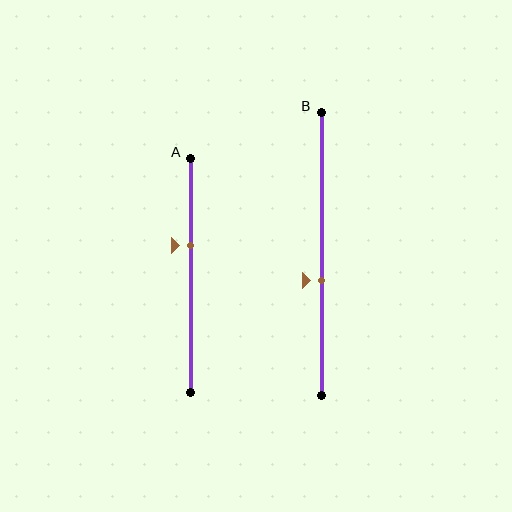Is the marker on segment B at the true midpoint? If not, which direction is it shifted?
No, the marker on segment B is shifted downward by about 9% of the segment length.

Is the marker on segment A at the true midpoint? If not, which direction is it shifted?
No, the marker on segment A is shifted upward by about 13% of the segment length.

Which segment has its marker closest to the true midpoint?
Segment B has its marker closest to the true midpoint.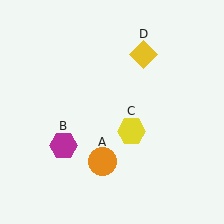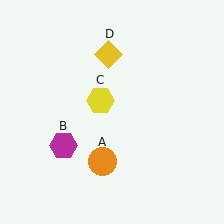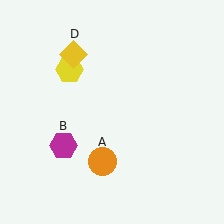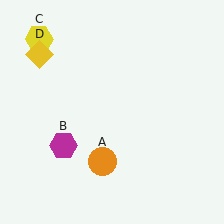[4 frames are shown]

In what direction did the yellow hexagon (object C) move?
The yellow hexagon (object C) moved up and to the left.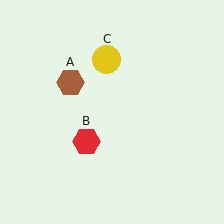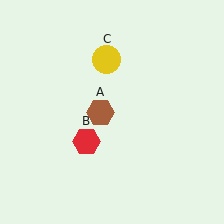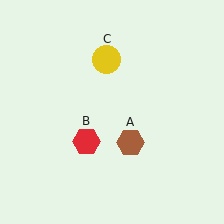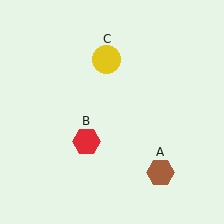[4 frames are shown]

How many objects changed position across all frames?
1 object changed position: brown hexagon (object A).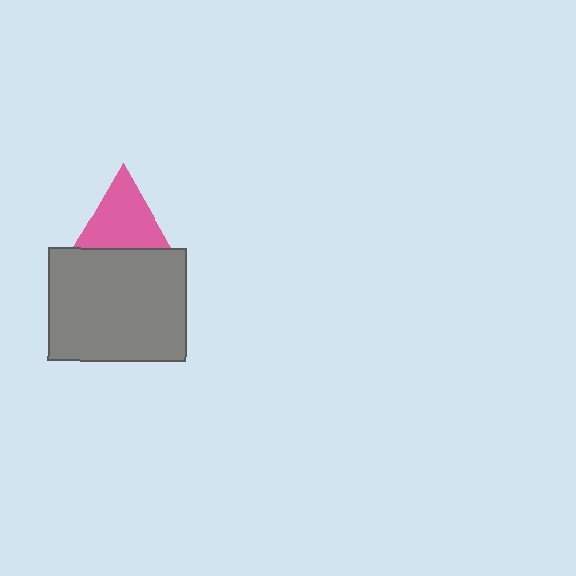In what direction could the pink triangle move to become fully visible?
The pink triangle could move up. That would shift it out from behind the gray rectangle entirely.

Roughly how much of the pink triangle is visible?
Most of it is visible (roughly 68%).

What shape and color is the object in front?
The object in front is a gray rectangle.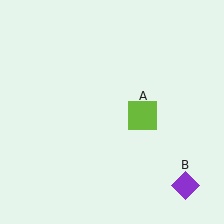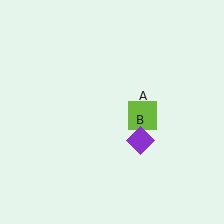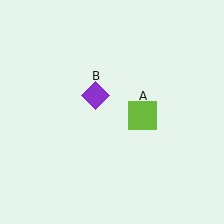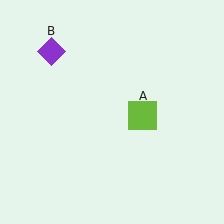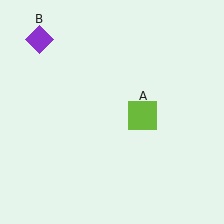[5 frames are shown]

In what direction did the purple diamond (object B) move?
The purple diamond (object B) moved up and to the left.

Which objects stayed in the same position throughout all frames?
Lime square (object A) remained stationary.